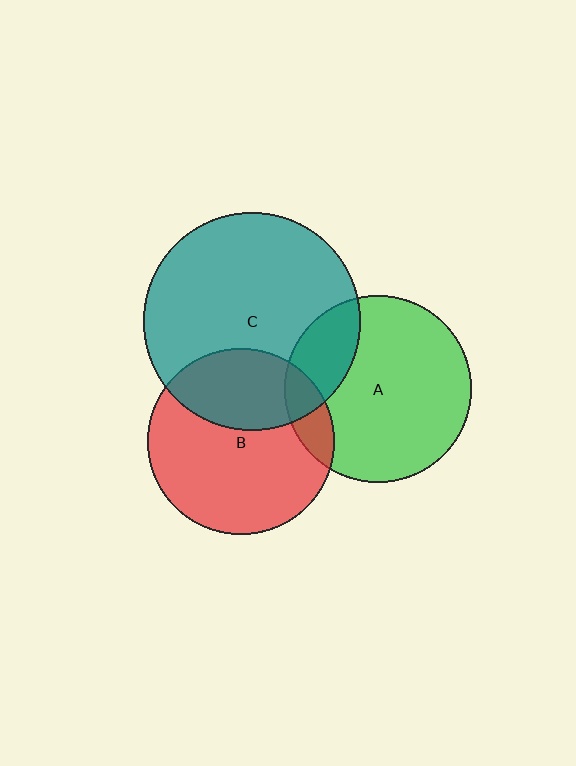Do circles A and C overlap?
Yes.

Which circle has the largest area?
Circle C (teal).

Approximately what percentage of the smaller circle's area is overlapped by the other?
Approximately 20%.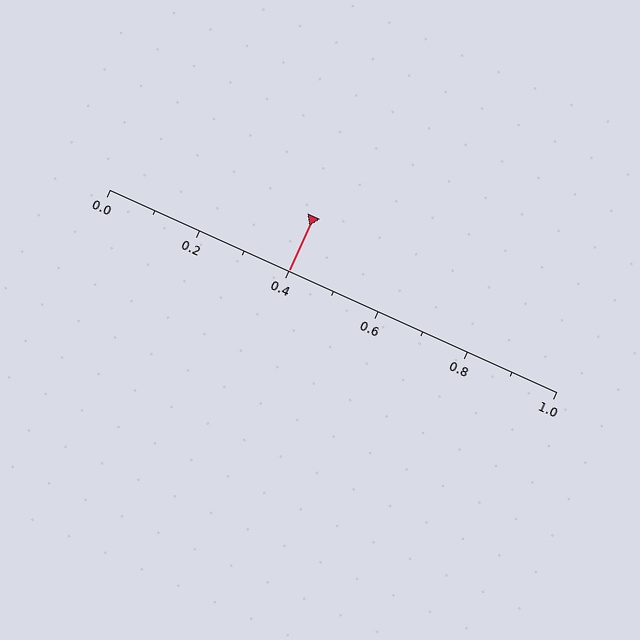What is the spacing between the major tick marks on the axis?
The major ticks are spaced 0.2 apart.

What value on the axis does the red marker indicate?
The marker indicates approximately 0.4.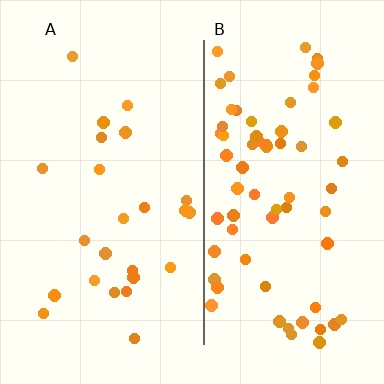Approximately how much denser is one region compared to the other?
Approximately 2.7× — region B over region A.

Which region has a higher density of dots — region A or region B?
B (the right).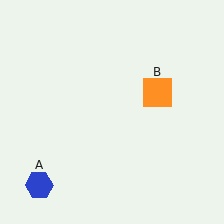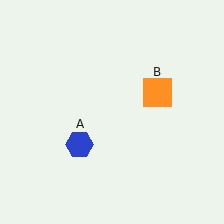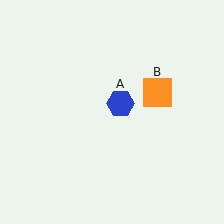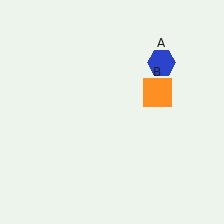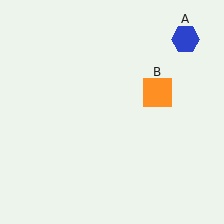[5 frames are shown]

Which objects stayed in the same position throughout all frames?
Orange square (object B) remained stationary.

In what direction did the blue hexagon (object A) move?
The blue hexagon (object A) moved up and to the right.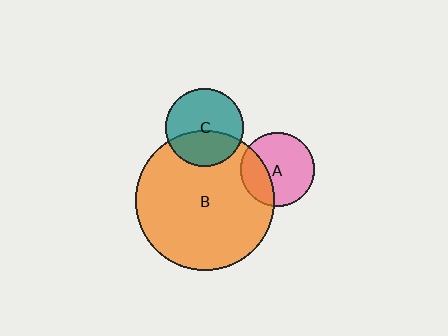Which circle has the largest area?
Circle B (orange).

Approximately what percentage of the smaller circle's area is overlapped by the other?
Approximately 30%.